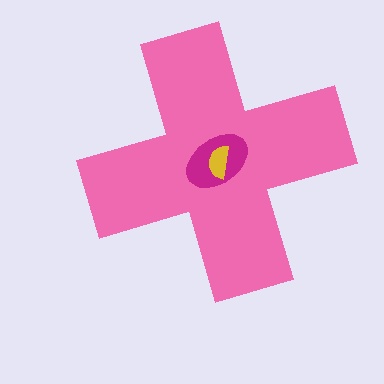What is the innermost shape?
The yellow semicircle.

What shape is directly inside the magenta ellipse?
The yellow semicircle.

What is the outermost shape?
The pink cross.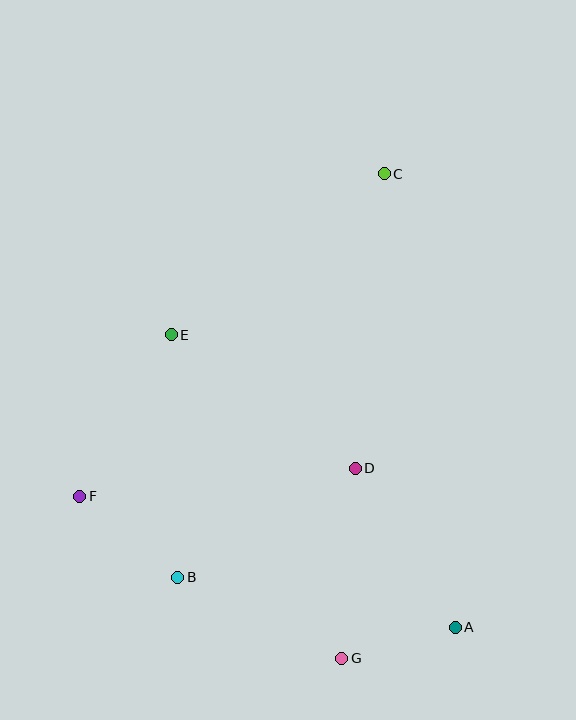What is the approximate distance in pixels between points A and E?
The distance between A and E is approximately 408 pixels.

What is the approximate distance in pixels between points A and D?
The distance between A and D is approximately 188 pixels.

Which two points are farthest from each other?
Points C and G are farthest from each other.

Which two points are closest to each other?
Points A and G are closest to each other.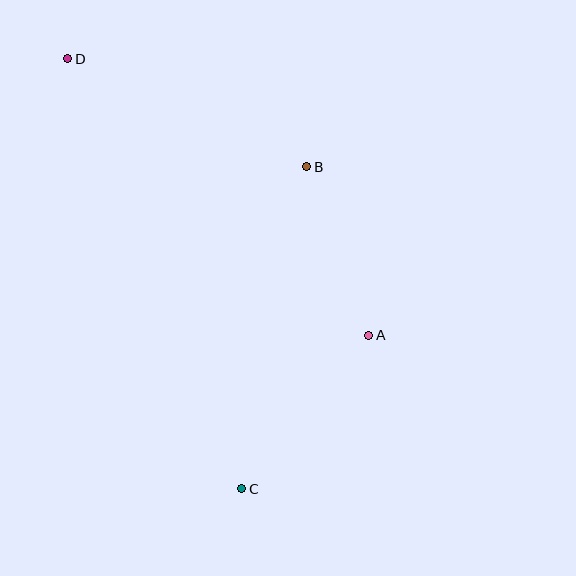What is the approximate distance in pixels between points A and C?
The distance between A and C is approximately 199 pixels.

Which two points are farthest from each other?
Points C and D are farthest from each other.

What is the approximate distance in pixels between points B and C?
The distance between B and C is approximately 329 pixels.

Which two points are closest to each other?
Points A and B are closest to each other.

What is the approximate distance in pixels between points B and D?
The distance between B and D is approximately 262 pixels.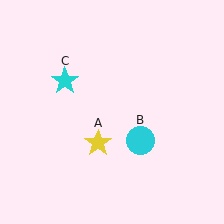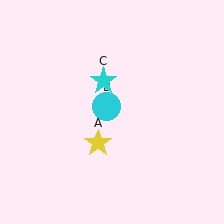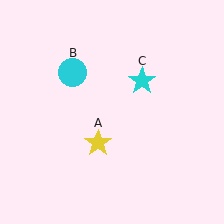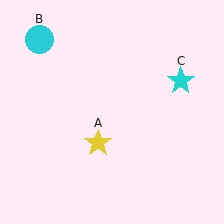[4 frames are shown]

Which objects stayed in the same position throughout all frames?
Yellow star (object A) remained stationary.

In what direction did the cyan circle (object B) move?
The cyan circle (object B) moved up and to the left.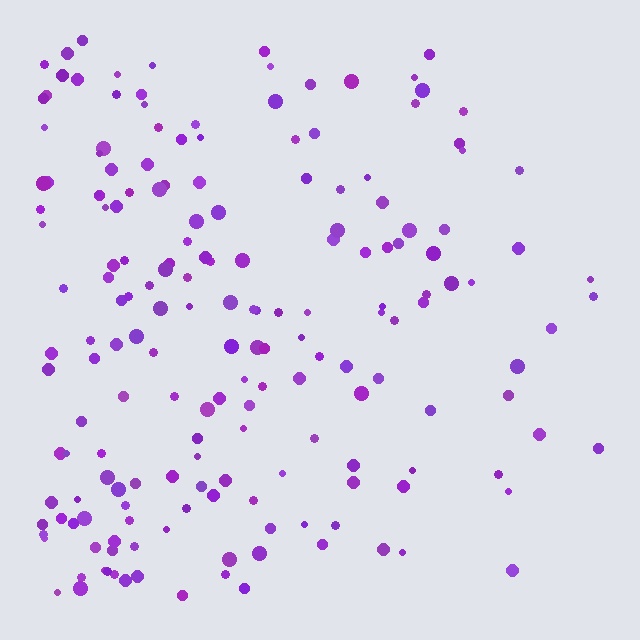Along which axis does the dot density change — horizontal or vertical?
Horizontal.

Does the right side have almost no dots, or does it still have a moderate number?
Still a moderate number, just noticeably fewer than the left.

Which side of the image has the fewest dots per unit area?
The right.